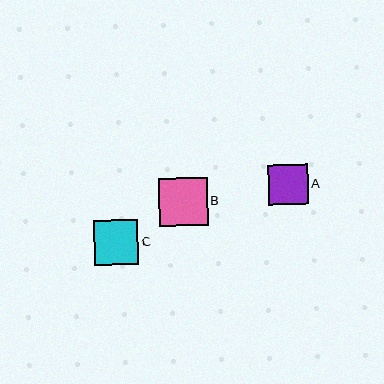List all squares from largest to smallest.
From largest to smallest: B, C, A.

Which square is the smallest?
Square A is the smallest with a size of approximately 40 pixels.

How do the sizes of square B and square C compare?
Square B and square C are approximately the same size.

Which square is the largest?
Square B is the largest with a size of approximately 48 pixels.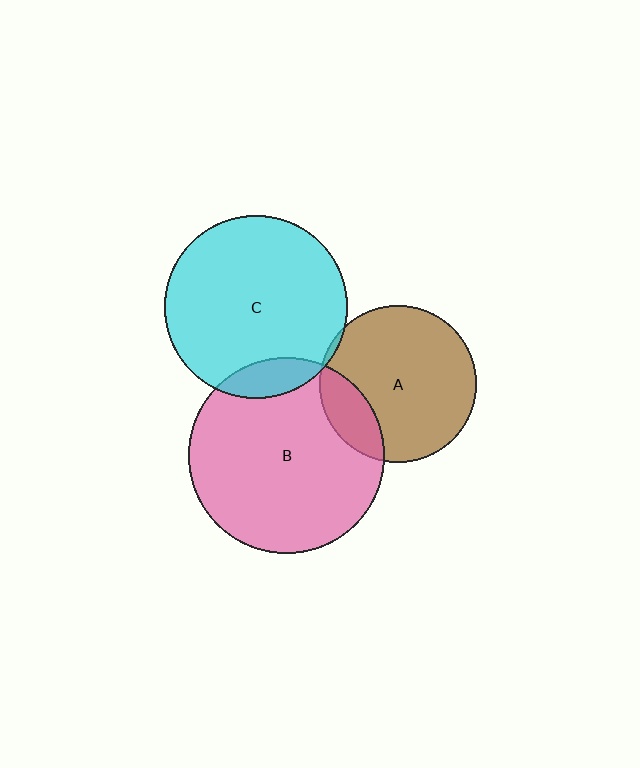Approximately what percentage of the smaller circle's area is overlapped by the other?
Approximately 20%.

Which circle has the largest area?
Circle B (pink).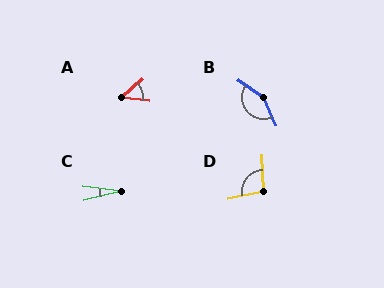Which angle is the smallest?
C, at approximately 21 degrees.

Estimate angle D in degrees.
Approximately 100 degrees.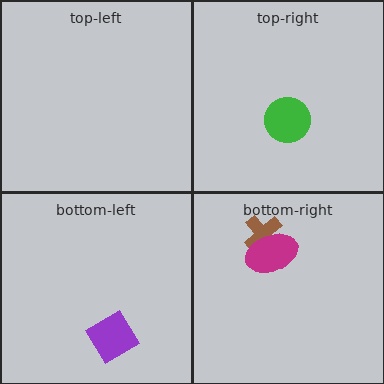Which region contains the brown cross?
The bottom-right region.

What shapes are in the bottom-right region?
The brown cross, the magenta ellipse.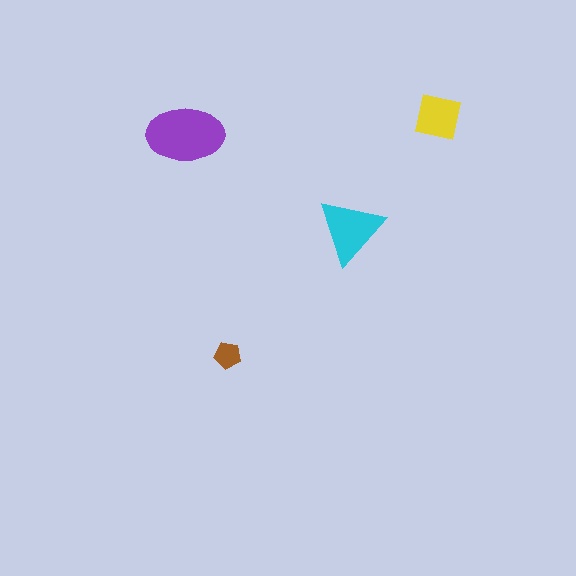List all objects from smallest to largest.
The brown pentagon, the yellow square, the cyan triangle, the purple ellipse.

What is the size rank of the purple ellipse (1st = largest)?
1st.